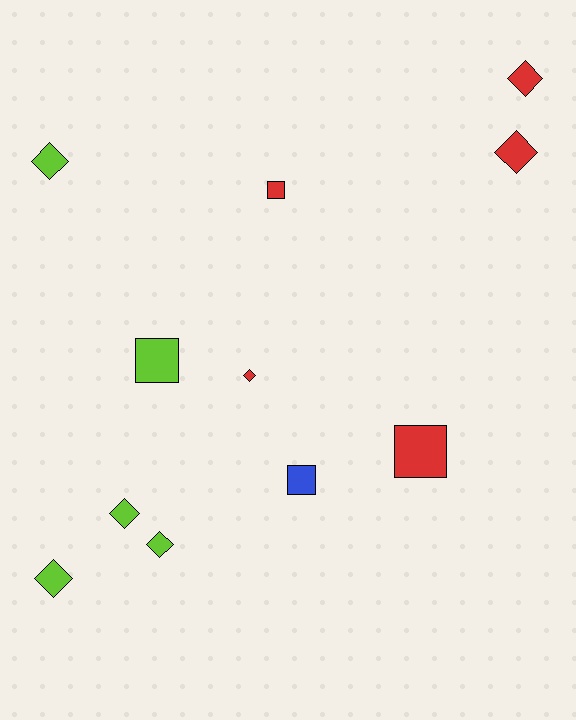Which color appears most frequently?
Red, with 5 objects.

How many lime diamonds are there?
There are 4 lime diamonds.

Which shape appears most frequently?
Diamond, with 7 objects.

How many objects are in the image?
There are 11 objects.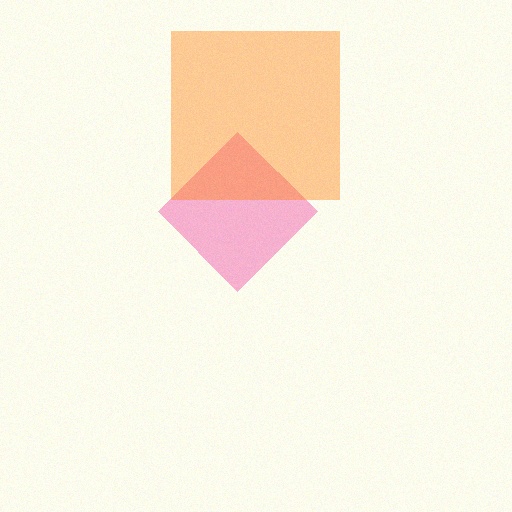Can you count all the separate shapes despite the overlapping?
Yes, there are 2 separate shapes.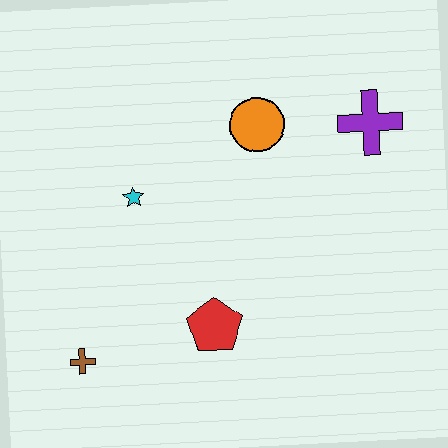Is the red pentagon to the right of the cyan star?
Yes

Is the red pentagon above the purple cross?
No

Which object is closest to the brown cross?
The red pentagon is closest to the brown cross.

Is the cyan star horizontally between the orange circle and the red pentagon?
No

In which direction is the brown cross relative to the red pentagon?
The brown cross is to the left of the red pentagon.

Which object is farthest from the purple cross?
The brown cross is farthest from the purple cross.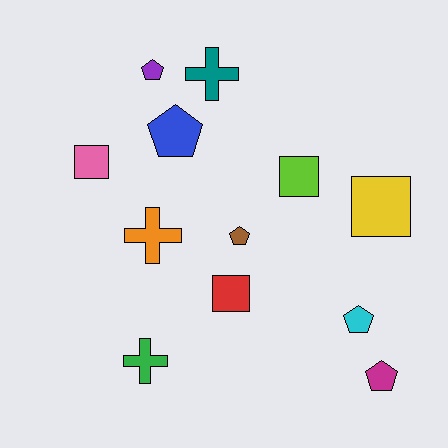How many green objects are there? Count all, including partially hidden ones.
There is 1 green object.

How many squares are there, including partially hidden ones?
There are 4 squares.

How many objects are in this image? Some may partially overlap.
There are 12 objects.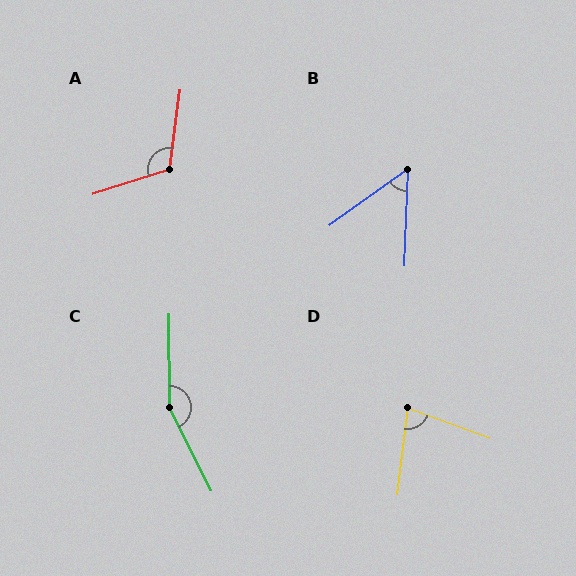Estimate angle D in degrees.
Approximately 76 degrees.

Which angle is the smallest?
B, at approximately 52 degrees.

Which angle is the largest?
C, at approximately 154 degrees.